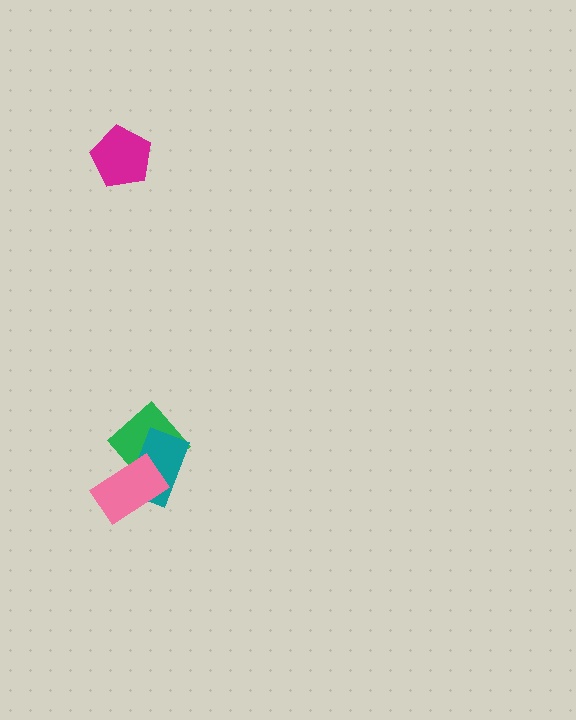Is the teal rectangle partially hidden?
Yes, it is partially covered by another shape.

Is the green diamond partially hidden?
Yes, it is partially covered by another shape.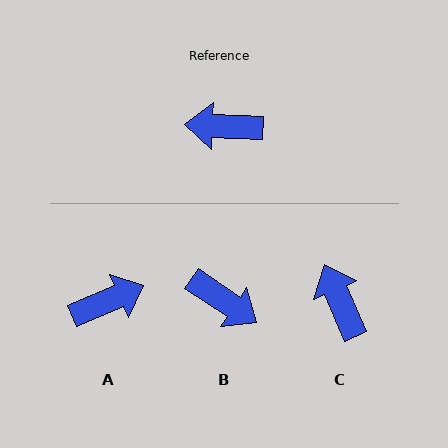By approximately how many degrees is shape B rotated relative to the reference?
Approximately 148 degrees counter-clockwise.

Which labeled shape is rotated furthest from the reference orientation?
A, about 154 degrees away.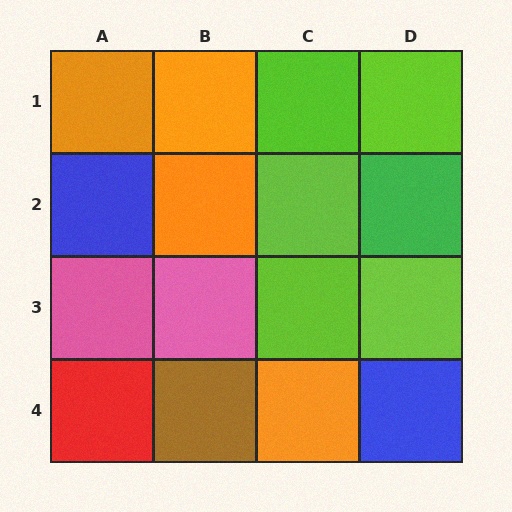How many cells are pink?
2 cells are pink.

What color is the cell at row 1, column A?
Orange.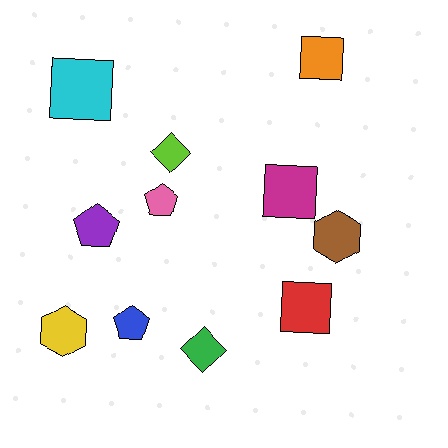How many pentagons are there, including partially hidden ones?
There are 3 pentagons.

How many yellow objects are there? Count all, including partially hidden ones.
There is 1 yellow object.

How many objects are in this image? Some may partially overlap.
There are 11 objects.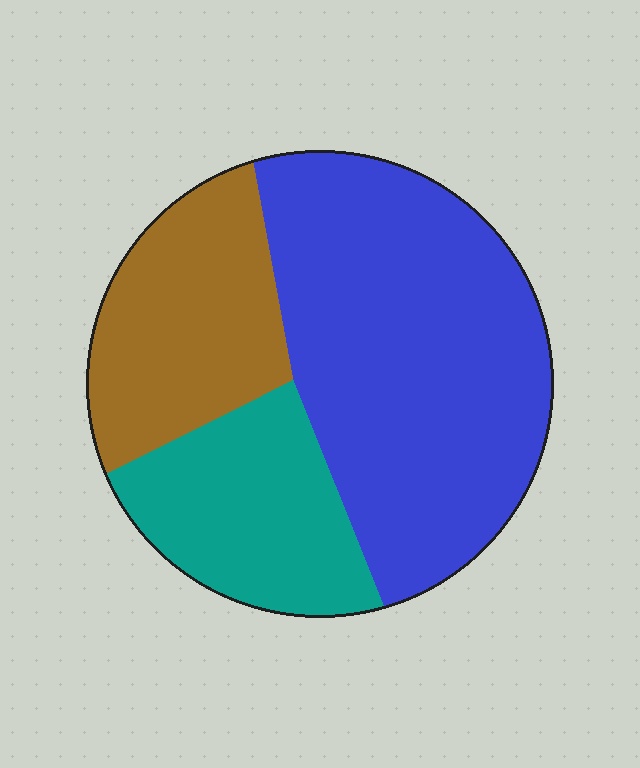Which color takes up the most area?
Blue, at roughly 55%.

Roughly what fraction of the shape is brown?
Brown takes up about one quarter (1/4) of the shape.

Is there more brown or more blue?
Blue.